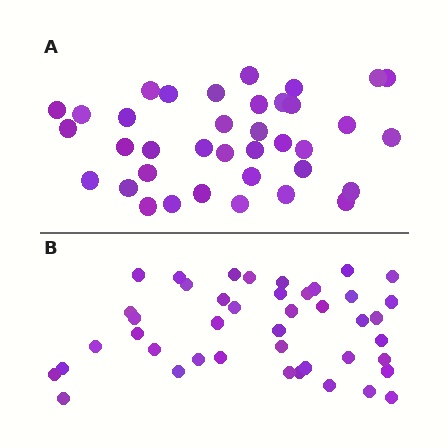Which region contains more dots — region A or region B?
Region B (the bottom region) has more dots.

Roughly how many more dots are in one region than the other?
Region B has about 6 more dots than region A.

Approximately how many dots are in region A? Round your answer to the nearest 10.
About 40 dots. (The exact count is 37, which rounds to 40.)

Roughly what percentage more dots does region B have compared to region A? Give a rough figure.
About 15% more.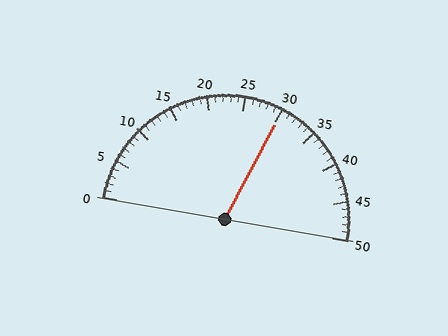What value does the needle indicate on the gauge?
The needle indicates approximately 30.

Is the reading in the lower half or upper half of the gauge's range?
The reading is in the upper half of the range (0 to 50).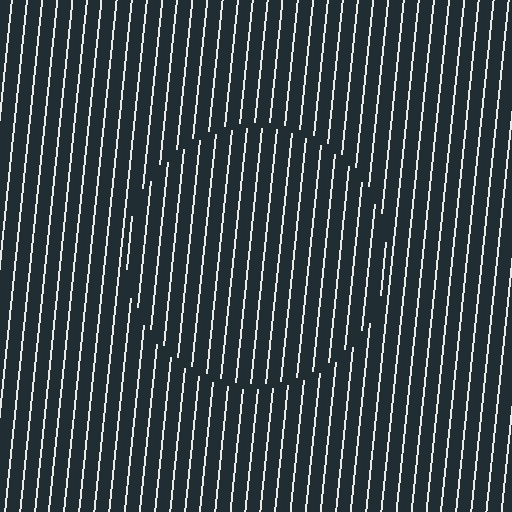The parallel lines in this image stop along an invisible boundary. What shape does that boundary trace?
An illusory circle. The interior of the shape contains the same grating, shifted by half a period — the contour is defined by the phase discontinuity where line-ends from the inner and outer gratings abut.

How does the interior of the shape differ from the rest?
The interior of the shape contains the same grating, shifted by half a period — the contour is defined by the phase discontinuity where line-ends from the inner and outer gratings abut.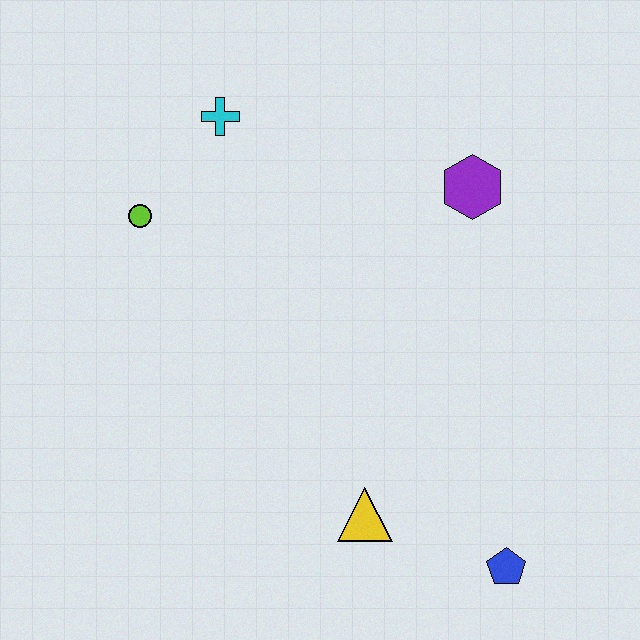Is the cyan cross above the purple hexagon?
Yes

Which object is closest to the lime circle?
The cyan cross is closest to the lime circle.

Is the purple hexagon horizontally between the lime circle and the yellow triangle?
No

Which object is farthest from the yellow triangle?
The cyan cross is farthest from the yellow triangle.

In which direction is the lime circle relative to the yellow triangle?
The lime circle is above the yellow triangle.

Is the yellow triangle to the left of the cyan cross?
No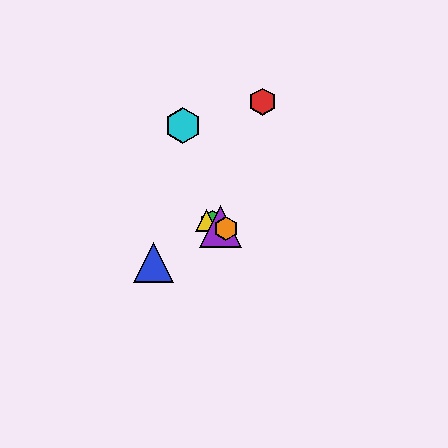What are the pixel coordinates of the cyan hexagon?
The cyan hexagon is at (183, 125).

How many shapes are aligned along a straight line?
4 shapes (the green hexagon, the yellow triangle, the purple triangle, the orange hexagon) are aligned along a straight line.